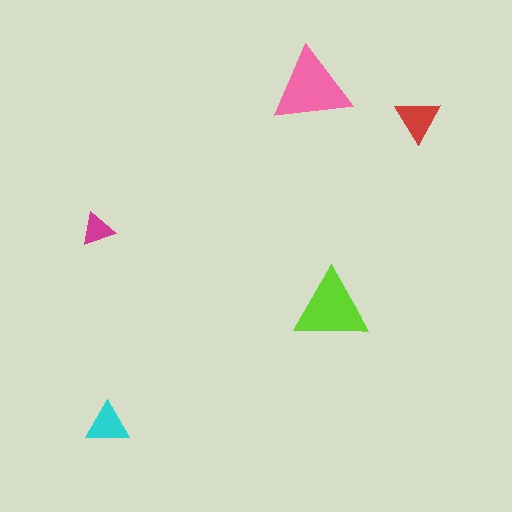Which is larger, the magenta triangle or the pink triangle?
The pink one.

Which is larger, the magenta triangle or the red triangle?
The red one.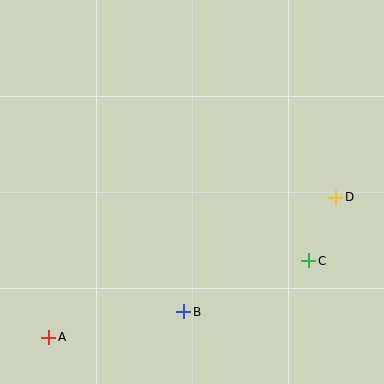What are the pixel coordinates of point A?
Point A is at (49, 337).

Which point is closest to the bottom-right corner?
Point C is closest to the bottom-right corner.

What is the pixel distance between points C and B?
The distance between C and B is 135 pixels.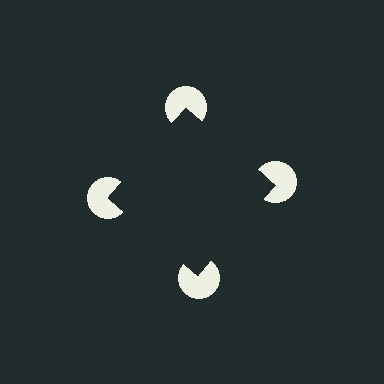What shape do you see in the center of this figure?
An illusory square — its edges are inferred from the aligned wedge cuts in the pac-man discs, not physically drawn.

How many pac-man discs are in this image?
There are 4 — one at each vertex of the illusory square.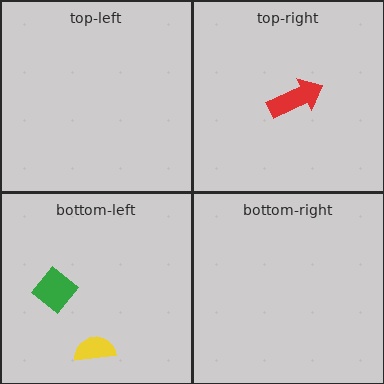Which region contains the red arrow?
The top-right region.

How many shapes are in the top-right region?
1.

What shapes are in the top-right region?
The red arrow.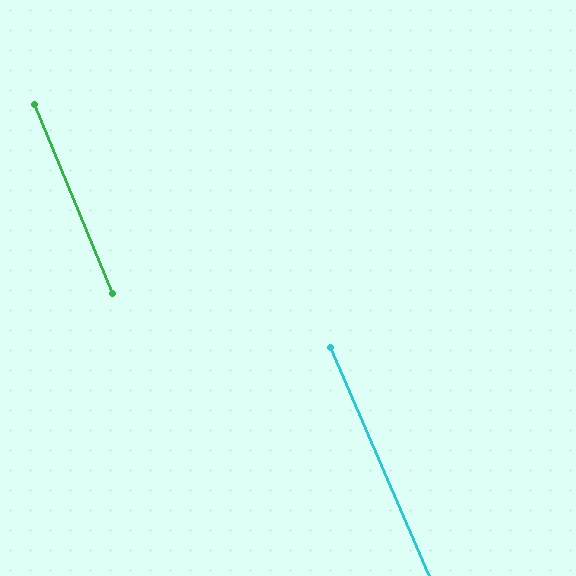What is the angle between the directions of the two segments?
Approximately 1 degree.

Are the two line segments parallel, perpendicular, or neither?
Parallel — their directions differ by only 0.8°.